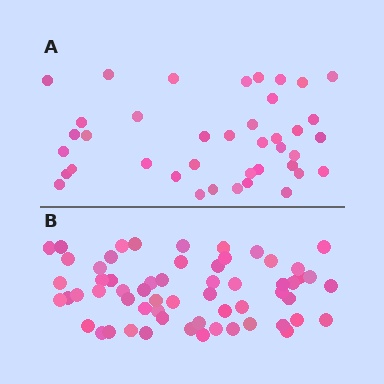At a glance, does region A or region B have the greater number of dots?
Region B (the bottom region) has more dots.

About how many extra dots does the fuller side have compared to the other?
Region B has approximately 20 more dots than region A.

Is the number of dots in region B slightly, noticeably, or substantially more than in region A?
Region B has substantially more. The ratio is roughly 1.5 to 1.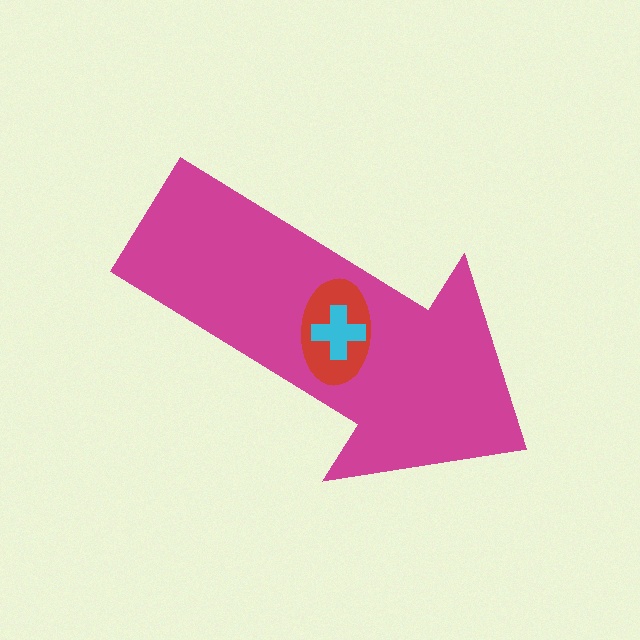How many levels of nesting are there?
3.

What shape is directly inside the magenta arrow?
The red ellipse.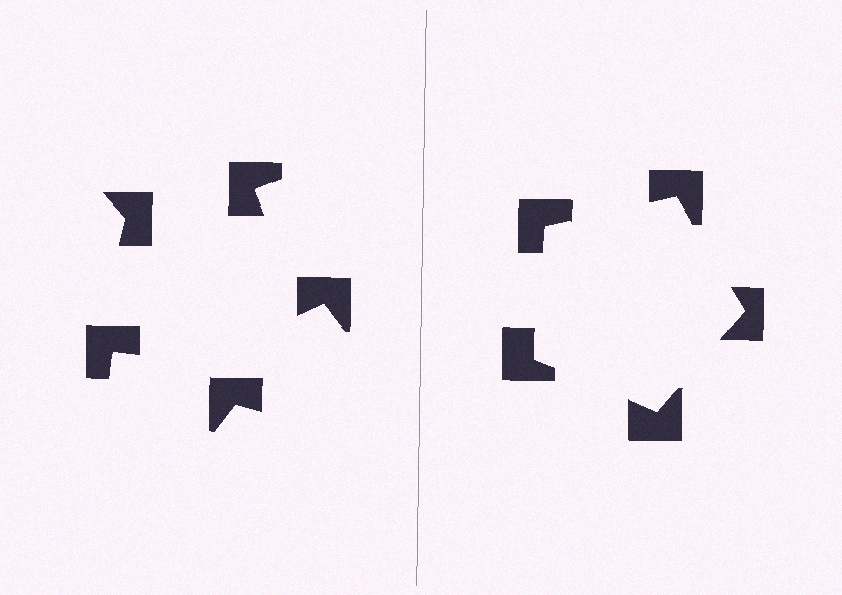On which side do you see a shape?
An illusory pentagon appears on the right side. On the left side the wedge cuts are rotated, so no coherent shape forms.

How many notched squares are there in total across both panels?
10 — 5 on each side.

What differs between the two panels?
The notched squares are positioned identically on both sides; only the wedge orientations differ. On the right they align to a pentagon; on the left they are misaligned.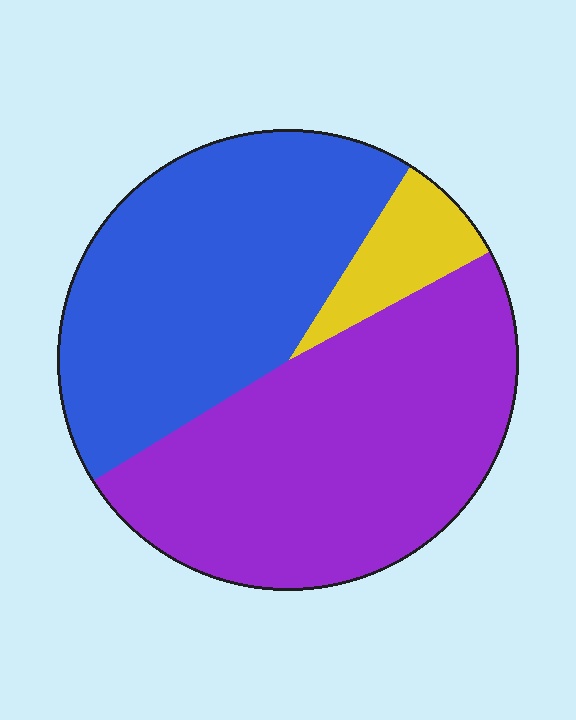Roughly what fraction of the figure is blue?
Blue takes up about two fifths (2/5) of the figure.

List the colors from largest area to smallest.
From largest to smallest: purple, blue, yellow.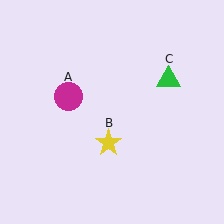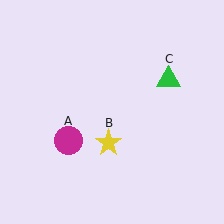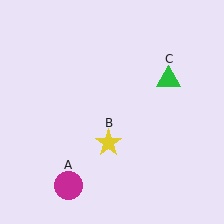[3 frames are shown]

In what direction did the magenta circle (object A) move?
The magenta circle (object A) moved down.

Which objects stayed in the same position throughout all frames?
Yellow star (object B) and green triangle (object C) remained stationary.